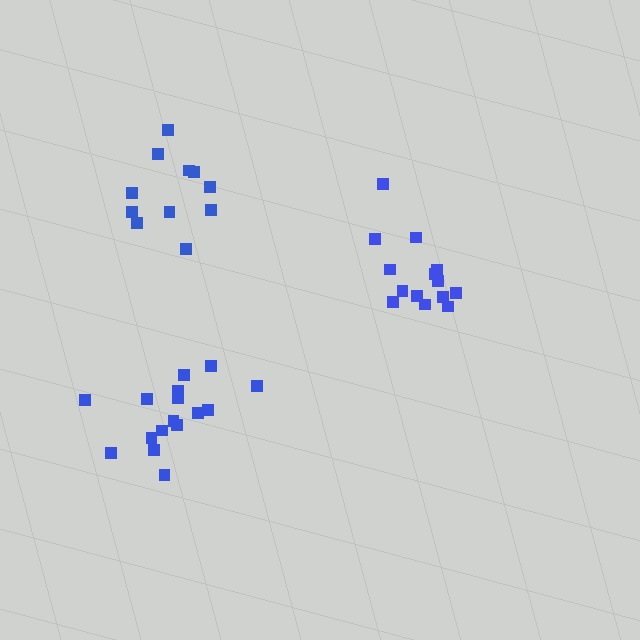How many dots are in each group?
Group 1: 14 dots, Group 2: 11 dots, Group 3: 16 dots (41 total).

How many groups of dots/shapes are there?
There are 3 groups.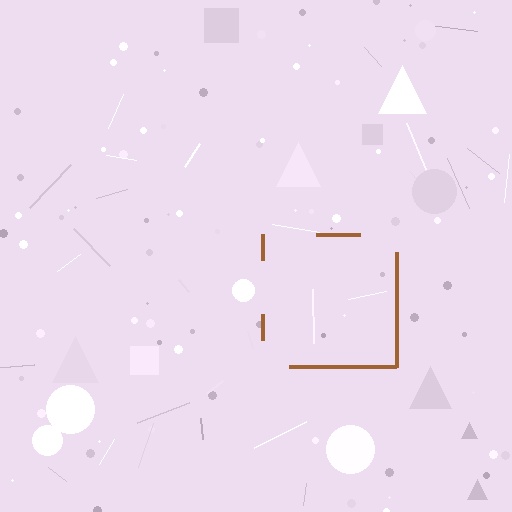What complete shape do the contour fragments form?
The contour fragments form a square.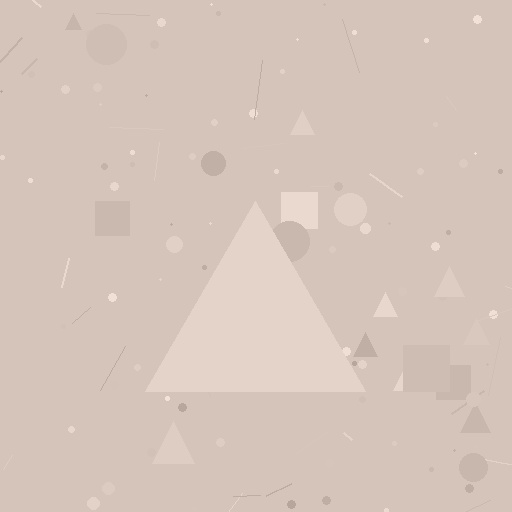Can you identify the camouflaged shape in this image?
The camouflaged shape is a triangle.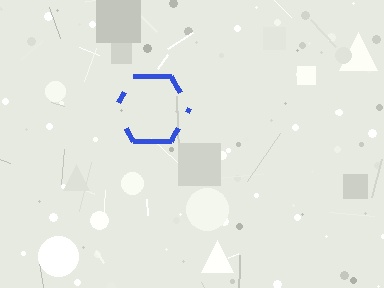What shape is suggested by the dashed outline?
The dashed outline suggests a hexagon.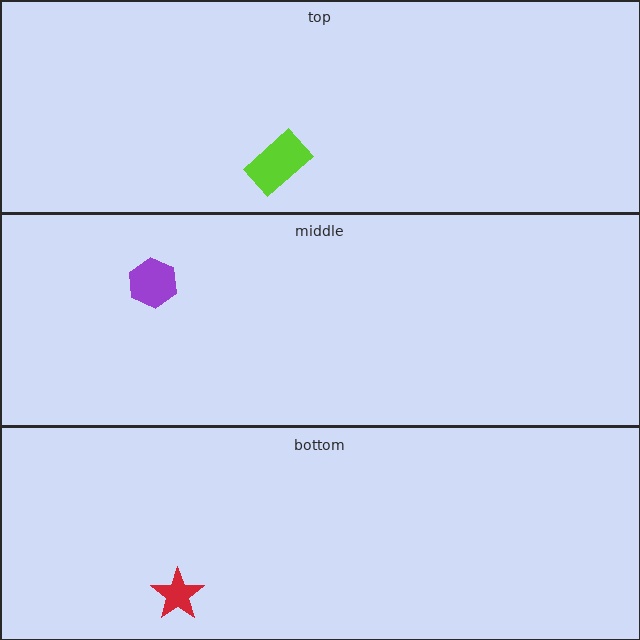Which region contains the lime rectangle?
The top region.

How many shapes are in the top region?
1.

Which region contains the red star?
The bottom region.